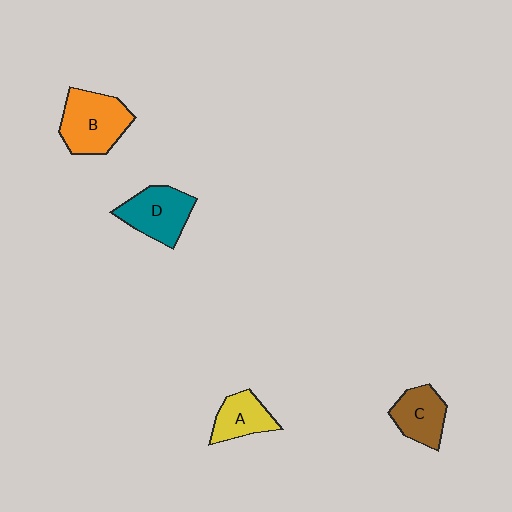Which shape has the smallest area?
Shape A (yellow).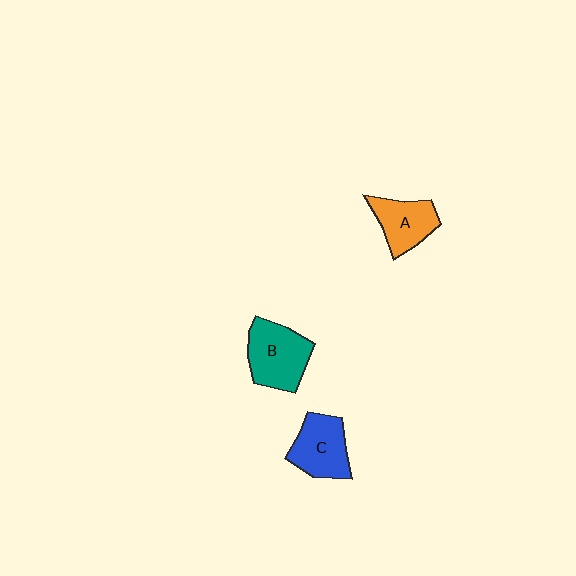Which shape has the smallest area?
Shape A (orange).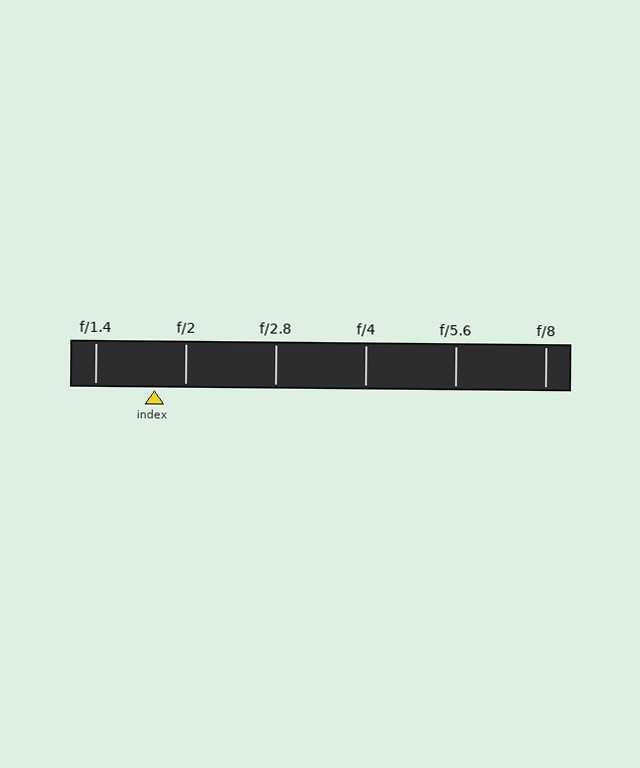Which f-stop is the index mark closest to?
The index mark is closest to f/2.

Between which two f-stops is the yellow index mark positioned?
The index mark is between f/1.4 and f/2.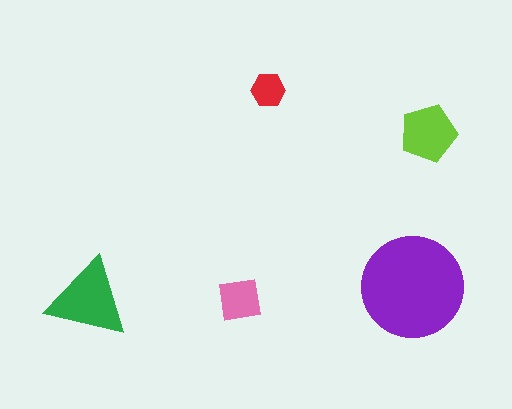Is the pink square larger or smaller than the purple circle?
Smaller.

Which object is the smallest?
The red hexagon.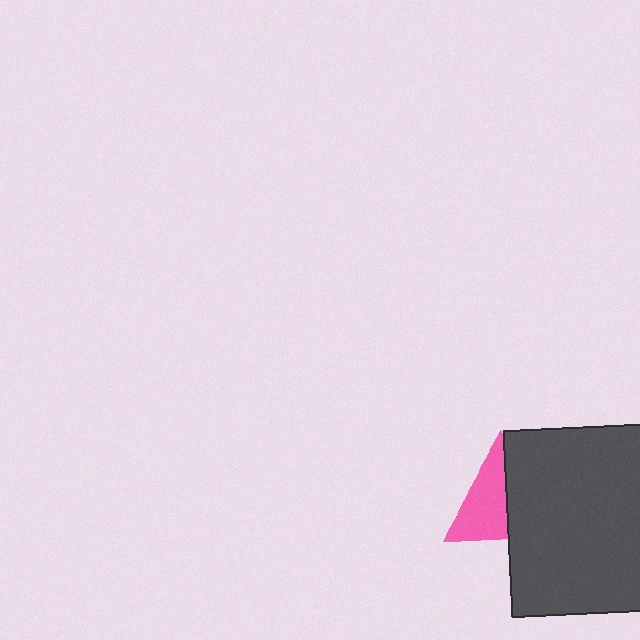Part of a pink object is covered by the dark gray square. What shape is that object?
It is a triangle.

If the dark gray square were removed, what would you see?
You would see the complete pink triangle.